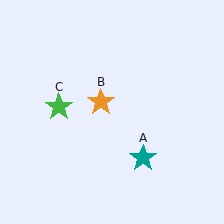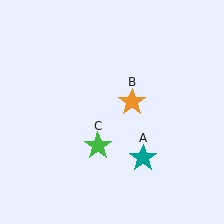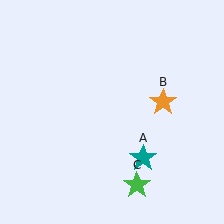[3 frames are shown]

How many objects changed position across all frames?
2 objects changed position: orange star (object B), green star (object C).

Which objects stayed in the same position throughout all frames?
Teal star (object A) remained stationary.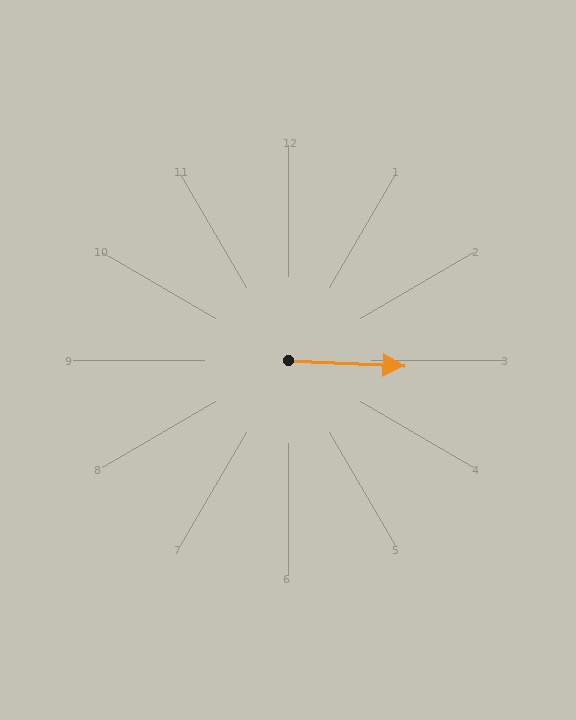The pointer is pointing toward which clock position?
Roughly 3 o'clock.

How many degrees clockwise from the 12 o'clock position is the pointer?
Approximately 93 degrees.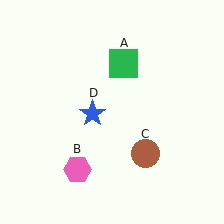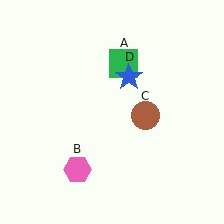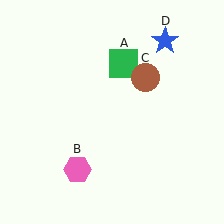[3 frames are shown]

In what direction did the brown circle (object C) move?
The brown circle (object C) moved up.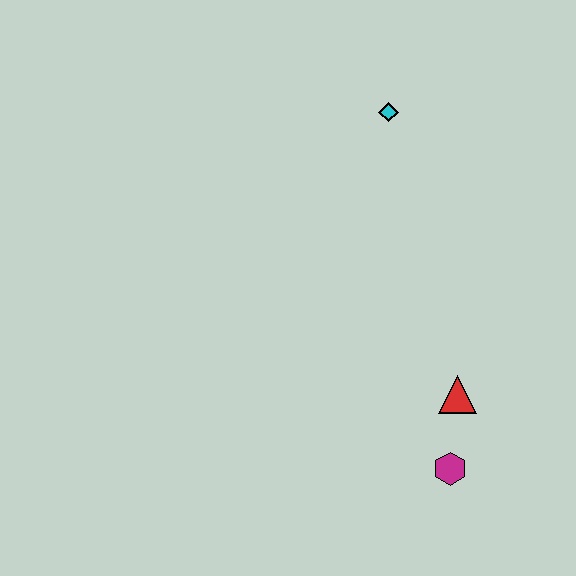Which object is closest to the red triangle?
The magenta hexagon is closest to the red triangle.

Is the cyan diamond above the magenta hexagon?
Yes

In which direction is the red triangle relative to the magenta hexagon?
The red triangle is above the magenta hexagon.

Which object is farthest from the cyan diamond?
The magenta hexagon is farthest from the cyan diamond.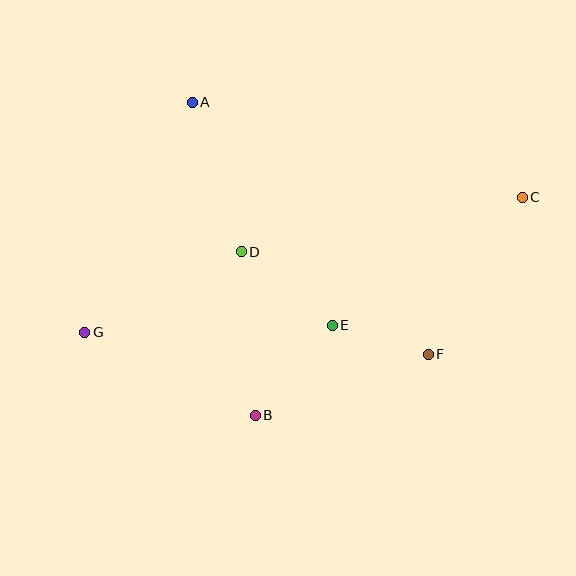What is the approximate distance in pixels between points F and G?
The distance between F and G is approximately 344 pixels.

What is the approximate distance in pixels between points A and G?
The distance between A and G is approximately 254 pixels.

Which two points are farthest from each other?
Points C and G are farthest from each other.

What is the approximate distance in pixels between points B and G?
The distance between B and G is approximately 190 pixels.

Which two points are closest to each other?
Points E and F are closest to each other.